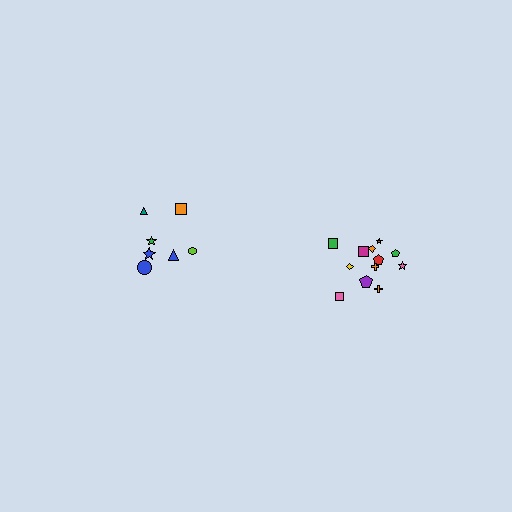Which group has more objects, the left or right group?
The right group.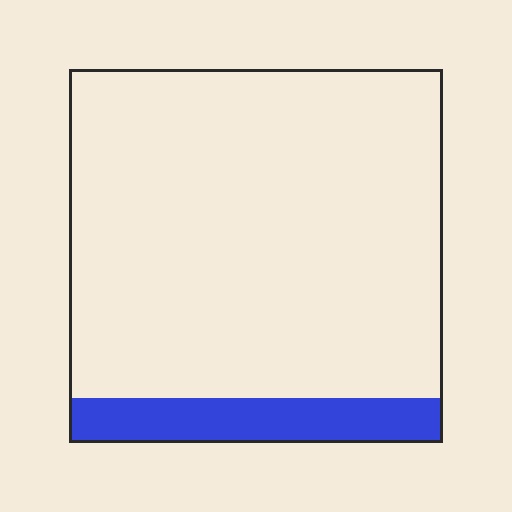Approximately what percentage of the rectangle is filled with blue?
Approximately 10%.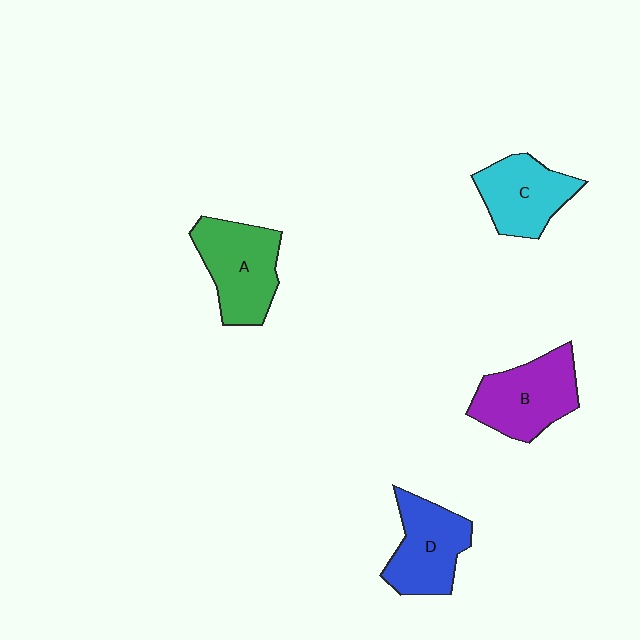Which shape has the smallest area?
Shape C (cyan).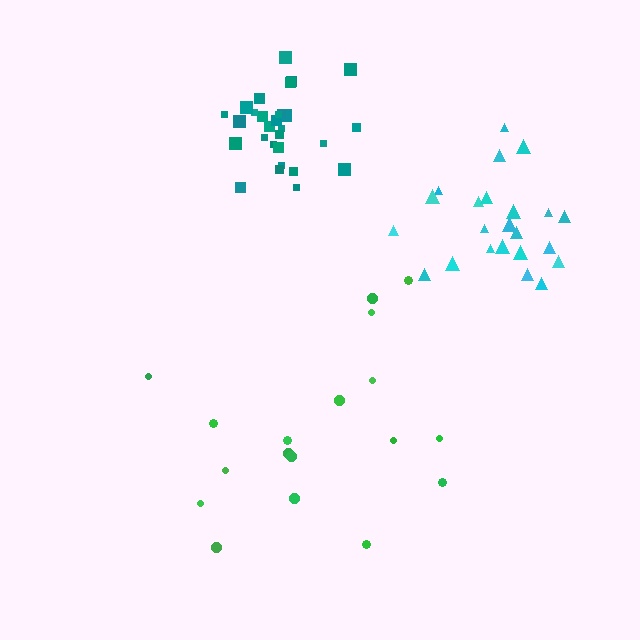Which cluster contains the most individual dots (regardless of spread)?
Teal (30).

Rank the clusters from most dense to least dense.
teal, cyan, green.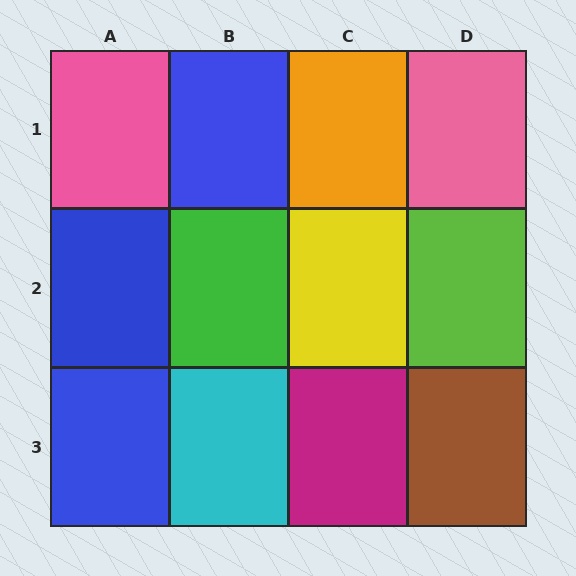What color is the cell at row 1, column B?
Blue.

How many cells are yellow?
1 cell is yellow.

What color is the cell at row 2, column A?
Blue.